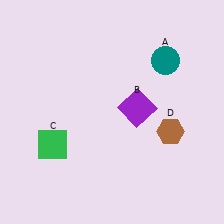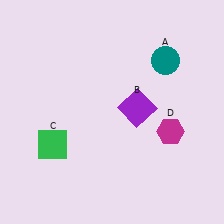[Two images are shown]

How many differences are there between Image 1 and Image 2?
There is 1 difference between the two images.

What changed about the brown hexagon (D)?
In Image 1, D is brown. In Image 2, it changed to magenta.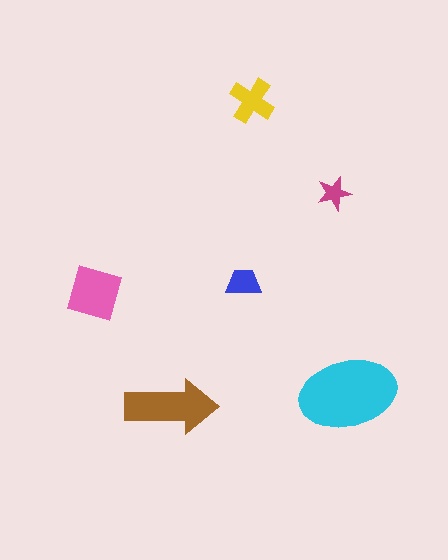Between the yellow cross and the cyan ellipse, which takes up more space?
The cyan ellipse.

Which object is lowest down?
The brown arrow is bottommost.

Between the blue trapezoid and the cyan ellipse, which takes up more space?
The cyan ellipse.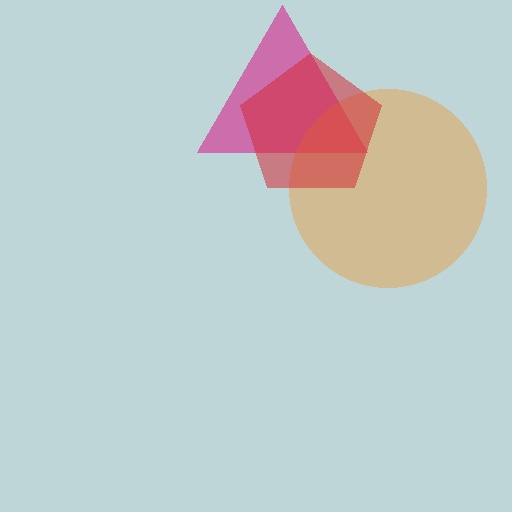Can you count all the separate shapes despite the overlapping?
Yes, there are 3 separate shapes.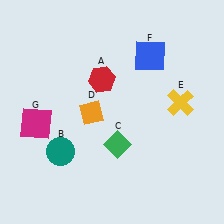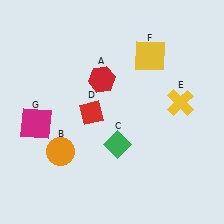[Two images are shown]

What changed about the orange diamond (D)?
In Image 1, D is orange. In Image 2, it changed to red.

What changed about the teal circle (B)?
In Image 1, B is teal. In Image 2, it changed to orange.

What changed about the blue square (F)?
In Image 1, F is blue. In Image 2, it changed to yellow.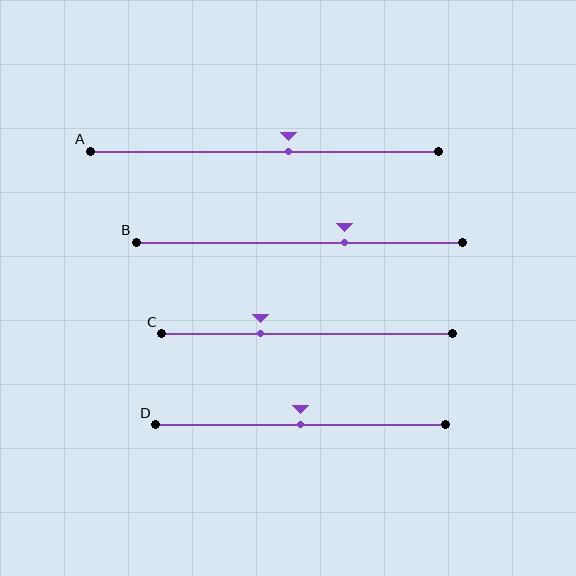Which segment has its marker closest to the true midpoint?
Segment D has its marker closest to the true midpoint.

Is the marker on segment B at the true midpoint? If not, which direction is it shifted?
No, the marker on segment B is shifted to the right by about 14% of the segment length.